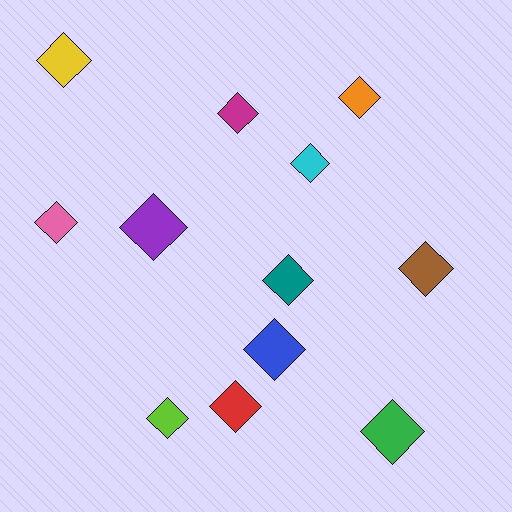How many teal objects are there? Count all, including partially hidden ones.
There is 1 teal object.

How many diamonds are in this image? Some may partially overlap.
There are 12 diamonds.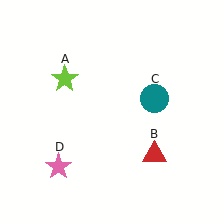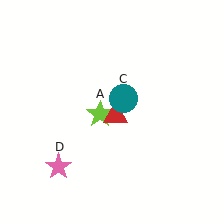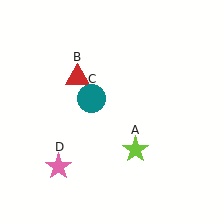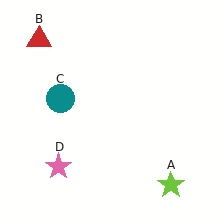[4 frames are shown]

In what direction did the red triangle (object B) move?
The red triangle (object B) moved up and to the left.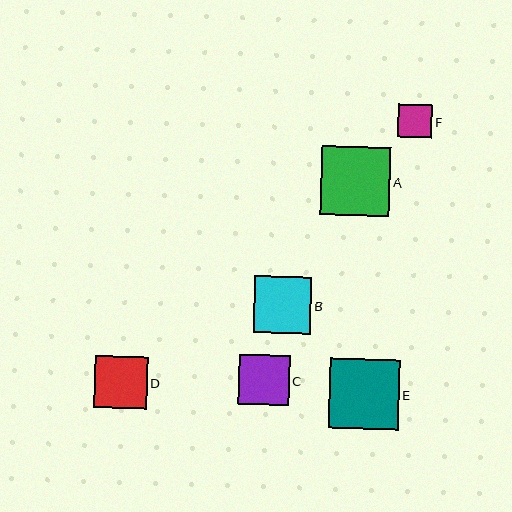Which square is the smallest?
Square F is the smallest with a size of approximately 34 pixels.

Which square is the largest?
Square E is the largest with a size of approximately 70 pixels.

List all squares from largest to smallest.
From largest to smallest: E, A, B, D, C, F.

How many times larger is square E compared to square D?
Square E is approximately 1.3 times the size of square D.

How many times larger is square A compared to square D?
Square A is approximately 1.3 times the size of square D.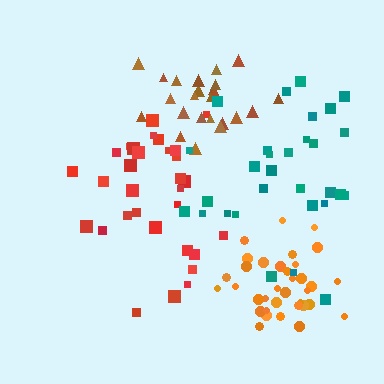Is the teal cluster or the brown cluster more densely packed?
Brown.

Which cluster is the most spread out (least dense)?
Teal.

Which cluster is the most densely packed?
Orange.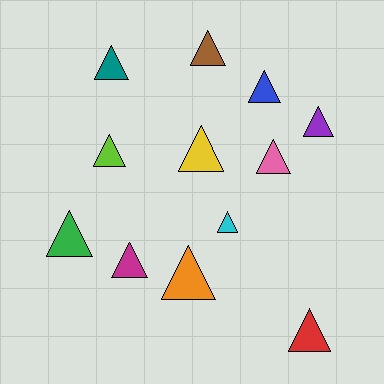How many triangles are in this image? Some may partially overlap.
There are 12 triangles.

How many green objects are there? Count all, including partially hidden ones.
There is 1 green object.